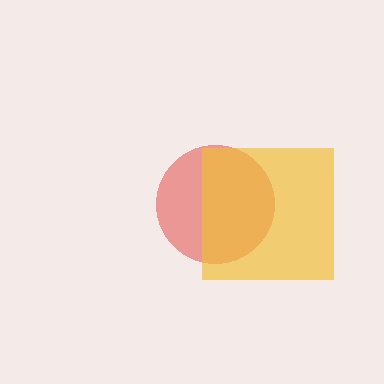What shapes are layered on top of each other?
The layered shapes are: a red circle, a yellow square.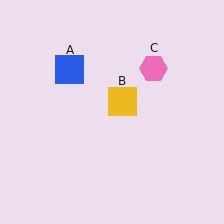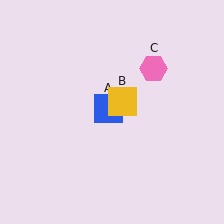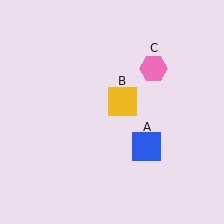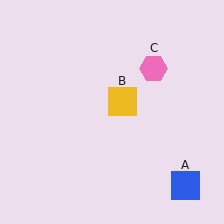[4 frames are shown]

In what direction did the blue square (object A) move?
The blue square (object A) moved down and to the right.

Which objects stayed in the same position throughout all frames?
Yellow square (object B) and pink hexagon (object C) remained stationary.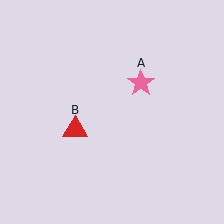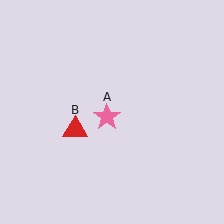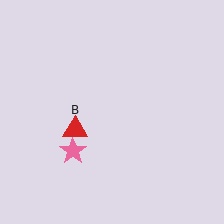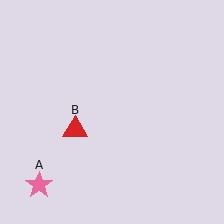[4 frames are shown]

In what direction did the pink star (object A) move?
The pink star (object A) moved down and to the left.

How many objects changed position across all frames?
1 object changed position: pink star (object A).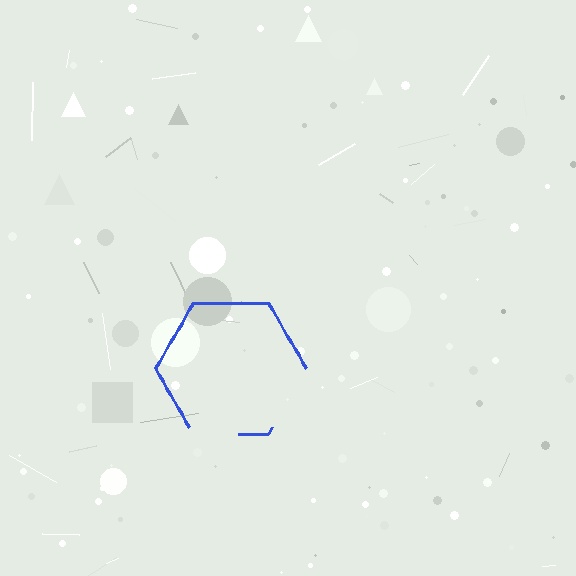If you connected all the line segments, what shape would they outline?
They would outline a hexagon.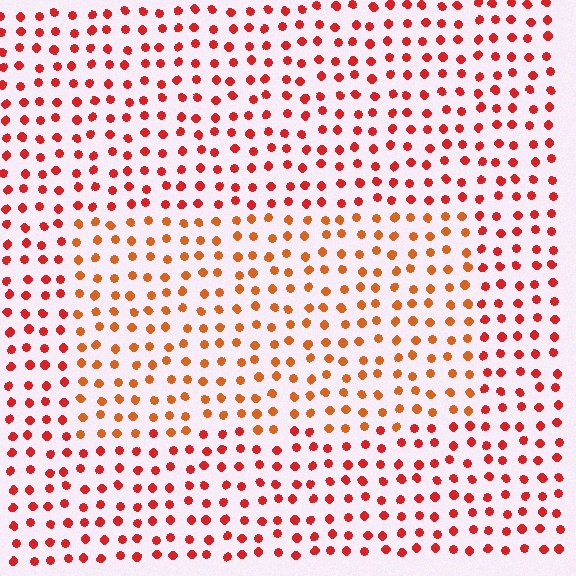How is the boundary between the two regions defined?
The boundary is defined purely by a slight shift in hue (about 24 degrees). Spacing, size, and orientation are identical on both sides.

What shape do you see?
I see a rectangle.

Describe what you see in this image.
The image is filled with small red elements in a uniform arrangement. A rectangle-shaped region is visible where the elements are tinted to a slightly different hue, forming a subtle color boundary.